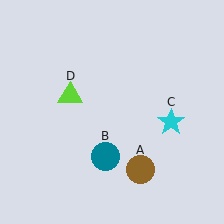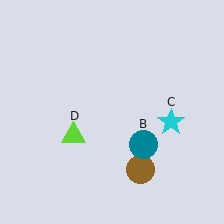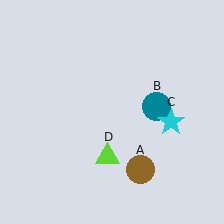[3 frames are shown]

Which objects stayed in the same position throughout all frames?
Brown circle (object A) and cyan star (object C) remained stationary.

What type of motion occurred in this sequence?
The teal circle (object B), lime triangle (object D) rotated counterclockwise around the center of the scene.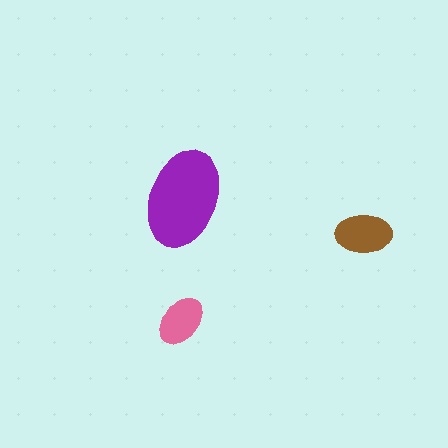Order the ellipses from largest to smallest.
the purple one, the brown one, the pink one.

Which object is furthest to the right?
The brown ellipse is rightmost.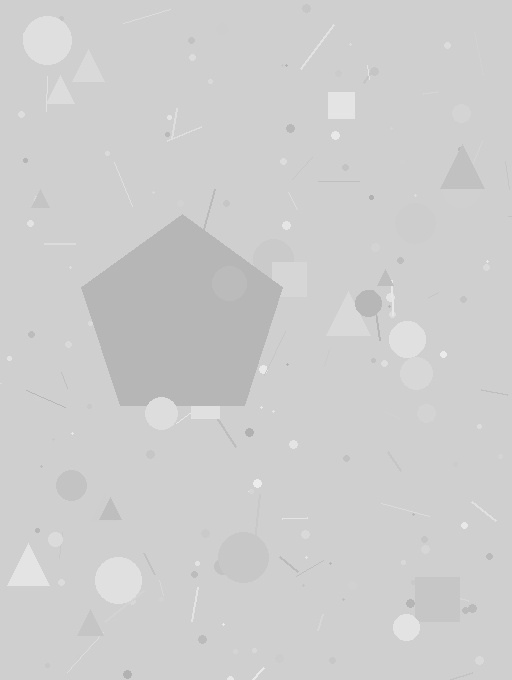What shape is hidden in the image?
A pentagon is hidden in the image.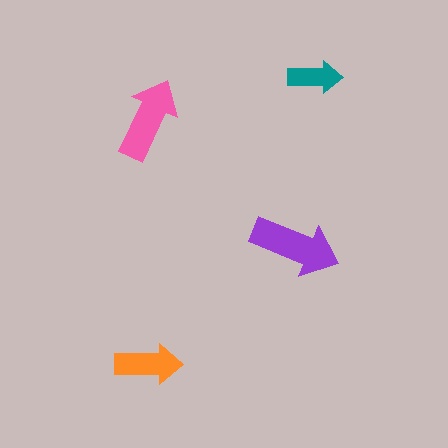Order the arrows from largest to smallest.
the purple one, the pink one, the orange one, the teal one.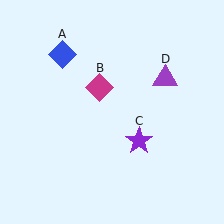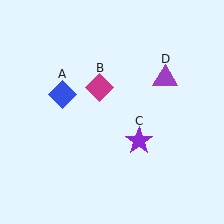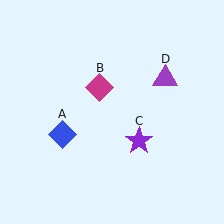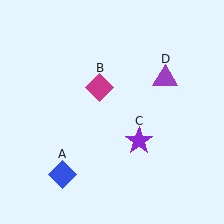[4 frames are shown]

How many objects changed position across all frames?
1 object changed position: blue diamond (object A).